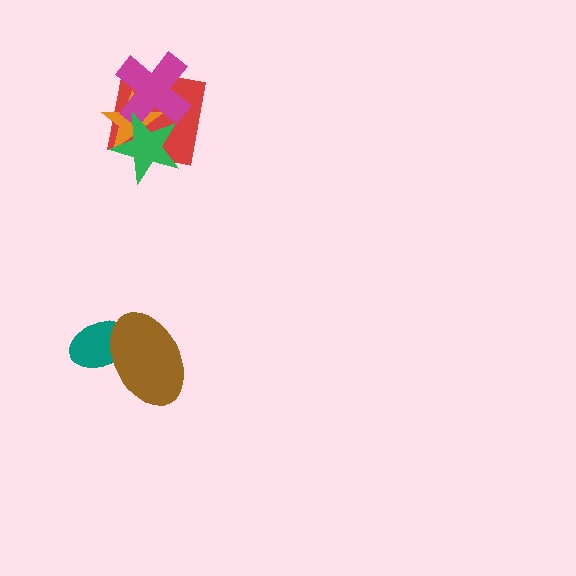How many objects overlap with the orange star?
3 objects overlap with the orange star.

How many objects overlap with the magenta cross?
3 objects overlap with the magenta cross.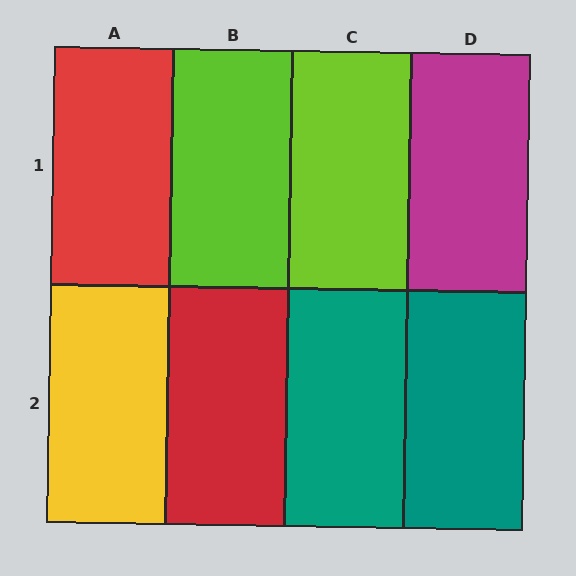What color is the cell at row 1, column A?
Red.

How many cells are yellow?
1 cell is yellow.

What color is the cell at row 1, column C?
Lime.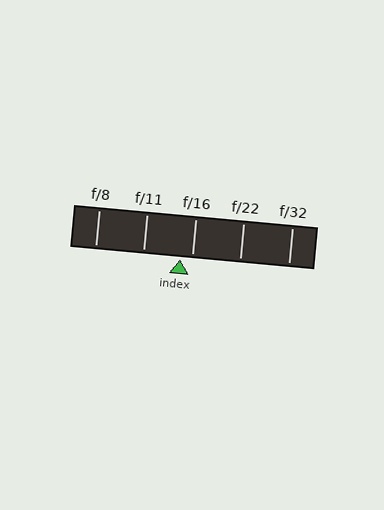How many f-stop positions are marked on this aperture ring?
There are 5 f-stop positions marked.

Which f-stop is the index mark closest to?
The index mark is closest to f/16.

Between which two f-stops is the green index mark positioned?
The index mark is between f/11 and f/16.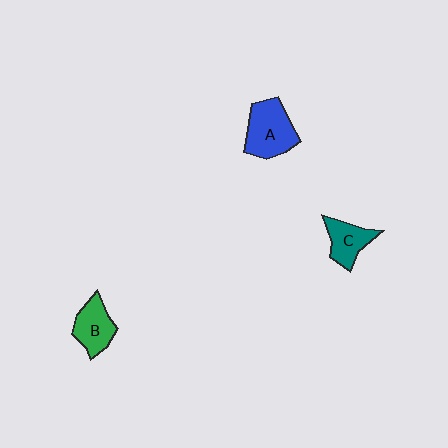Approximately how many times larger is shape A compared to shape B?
Approximately 1.4 times.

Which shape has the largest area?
Shape A (blue).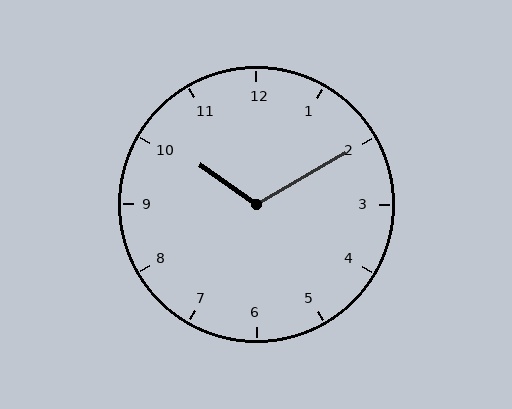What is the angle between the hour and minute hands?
Approximately 115 degrees.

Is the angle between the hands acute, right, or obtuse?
It is obtuse.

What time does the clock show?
10:10.